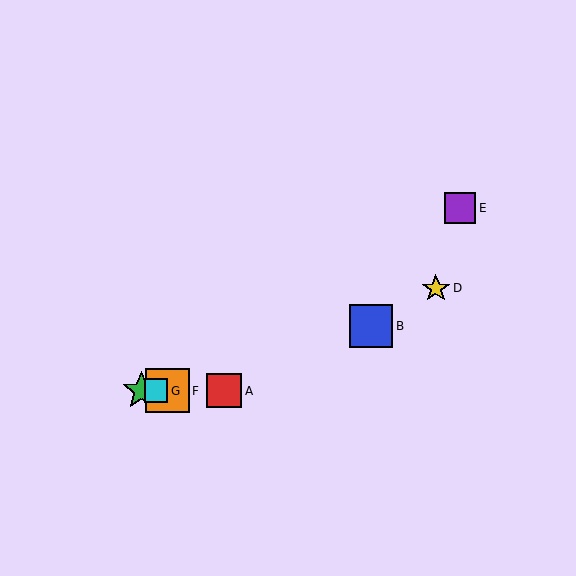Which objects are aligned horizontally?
Objects A, C, F, G are aligned horizontally.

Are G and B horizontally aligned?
No, G is at y≈391 and B is at y≈326.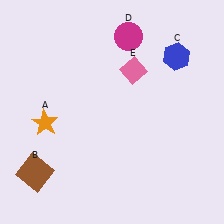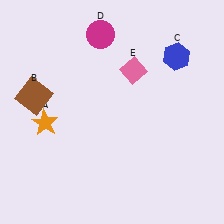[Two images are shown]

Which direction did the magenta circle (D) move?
The magenta circle (D) moved left.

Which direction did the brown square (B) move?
The brown square (B) moved up.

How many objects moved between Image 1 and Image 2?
2 objects moved between the two images.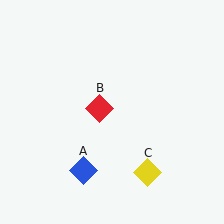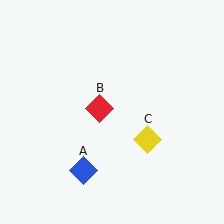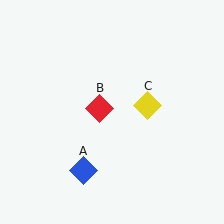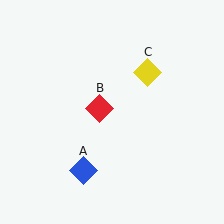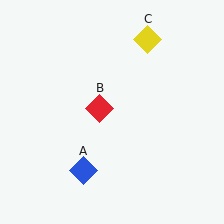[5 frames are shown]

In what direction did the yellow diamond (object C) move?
The yellow diamond (object C) moved up.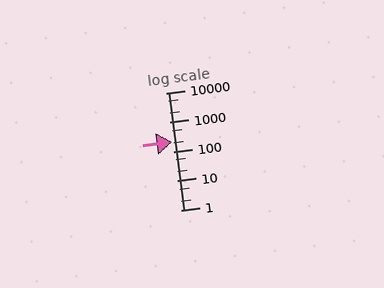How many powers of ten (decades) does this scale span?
The scale spans 4 decades, from 1 to 10000.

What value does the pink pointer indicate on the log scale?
The pointer indicates approximately 210.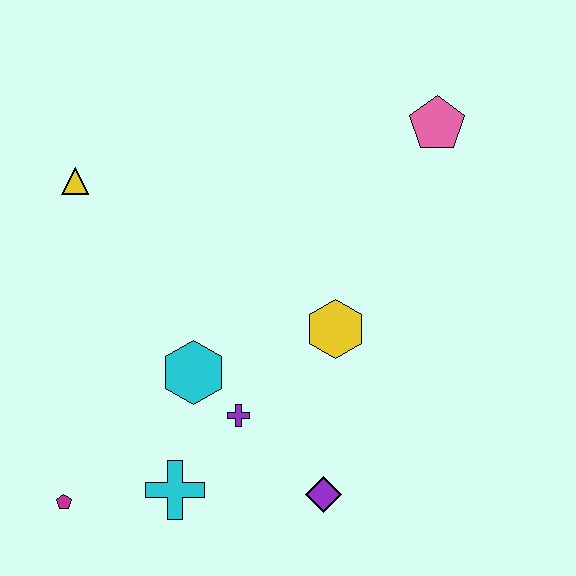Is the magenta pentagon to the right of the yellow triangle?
No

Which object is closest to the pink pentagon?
The yellow hexagon is closest to the pink pentagon.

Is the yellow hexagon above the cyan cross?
Yes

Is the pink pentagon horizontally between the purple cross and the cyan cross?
No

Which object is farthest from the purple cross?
The pink pentagon is farthest from the purple cross.